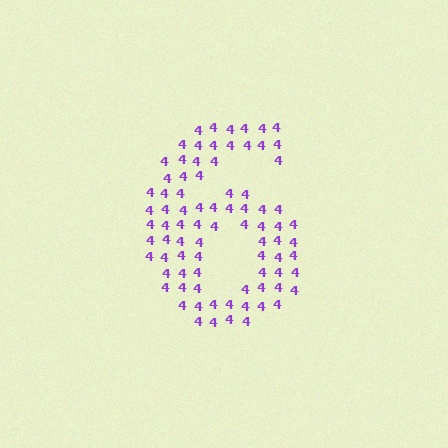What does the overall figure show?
The overall figure shows the digit 6.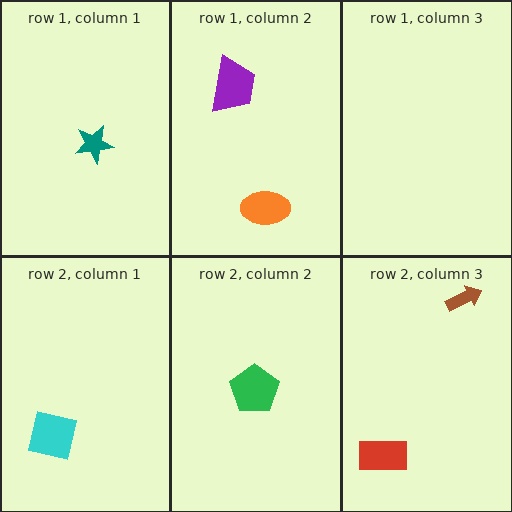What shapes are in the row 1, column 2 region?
The purple trapezoid, the orange ellipse.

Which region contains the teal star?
The row 1, column 1 region.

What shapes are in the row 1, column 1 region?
The teal star.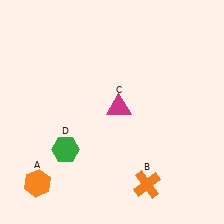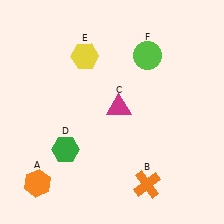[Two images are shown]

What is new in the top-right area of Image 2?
A lime circle (F) was added in the top-right area of Image 2.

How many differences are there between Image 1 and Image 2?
There are 2 differences between the two images.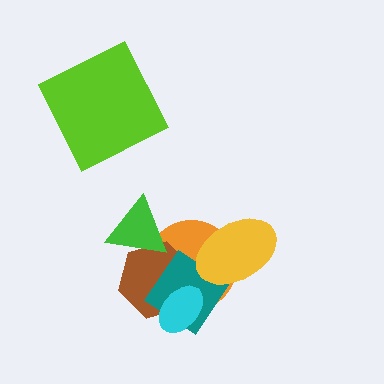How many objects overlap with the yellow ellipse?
2 objects overlap with the yellow ellipse.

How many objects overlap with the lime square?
0 objects overlap with the lime square.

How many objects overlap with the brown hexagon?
4 objects overlap with the brown hexagon.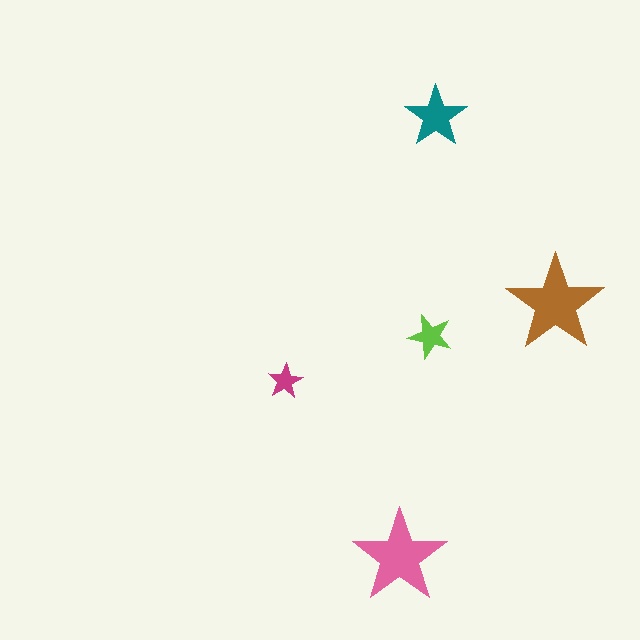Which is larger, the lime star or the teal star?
The teal one.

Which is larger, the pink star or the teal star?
The pink one.